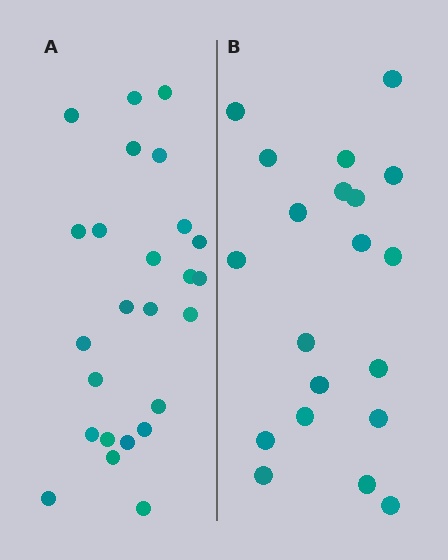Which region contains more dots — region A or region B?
Region A (the left region) has more dots.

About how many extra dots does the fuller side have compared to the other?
Region A has about 5 more dots than region B.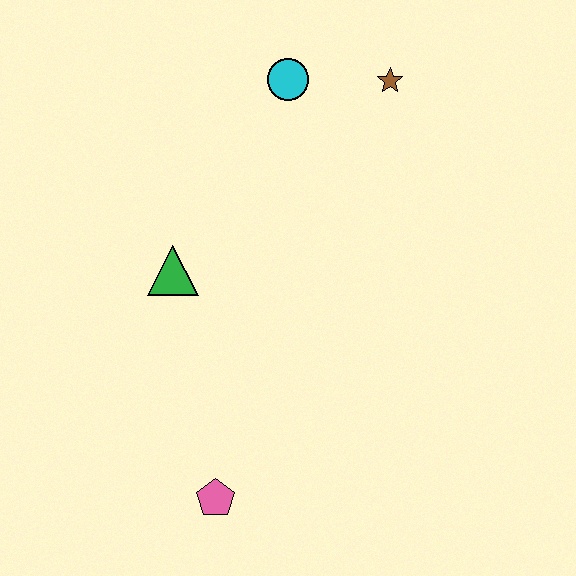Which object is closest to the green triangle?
The cyan circle is closest to the green triangle.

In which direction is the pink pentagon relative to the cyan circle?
The pink pentagon is below the cyan circle.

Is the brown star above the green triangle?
Yes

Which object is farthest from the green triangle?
The brown star is farthest from the green triangle.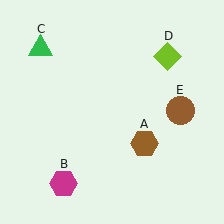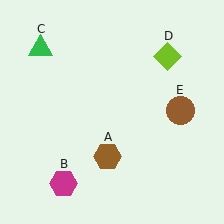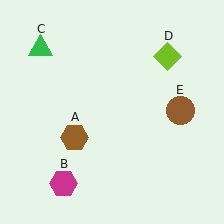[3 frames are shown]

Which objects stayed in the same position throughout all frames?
Magenta hexagon (object B) and green triangle (object C) and lime diamond (object D) and brown circle (object E) remained stationary.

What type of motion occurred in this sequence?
The brown hexagon (object A) rotated clockwise around the center of the scene.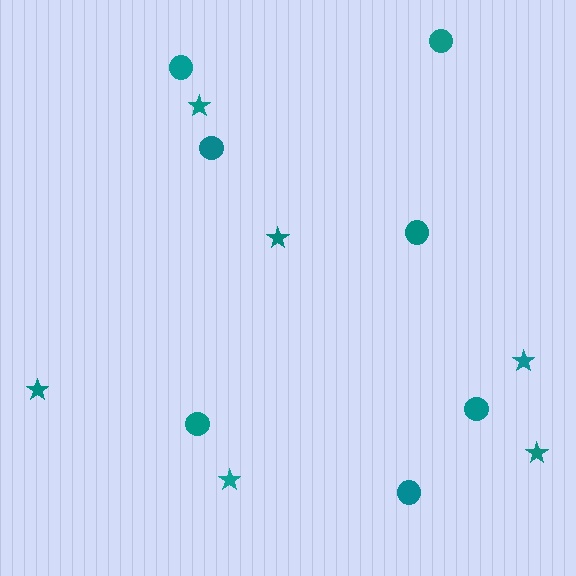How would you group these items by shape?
There are 2 groups: one group of circles (7) and one group of stars (6).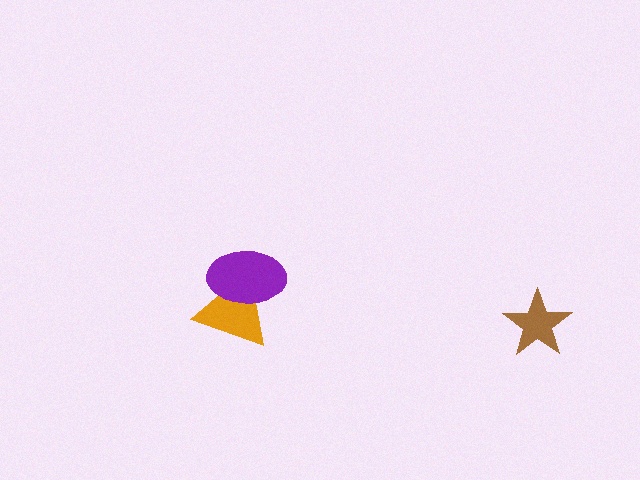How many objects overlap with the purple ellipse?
1 object overlaps with the purple ellipse.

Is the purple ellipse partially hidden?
No, no other shape covers it.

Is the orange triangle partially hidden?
Yes, it is partially covered by another shape.